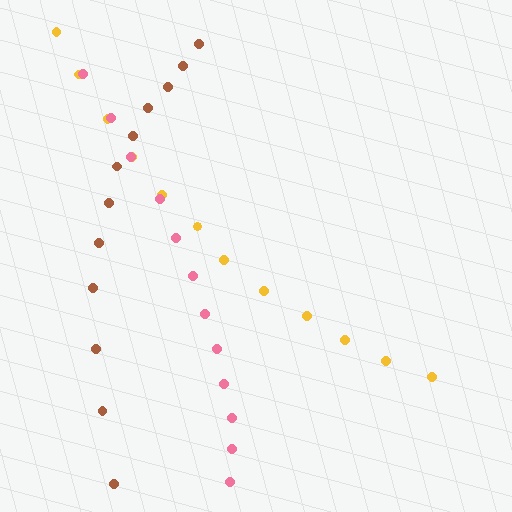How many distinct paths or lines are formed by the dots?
There are 3 distinct paths.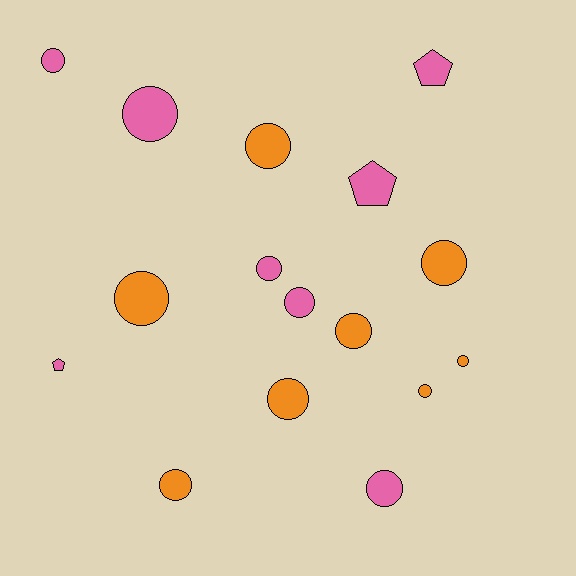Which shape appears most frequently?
Circle, with 13 objects.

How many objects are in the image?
There are 16 objects.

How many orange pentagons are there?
There are no orange pentagons.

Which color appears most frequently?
Orange, with 8 objects.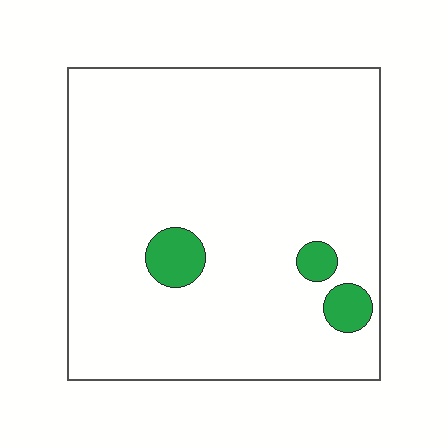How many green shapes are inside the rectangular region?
3.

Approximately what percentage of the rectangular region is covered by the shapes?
Approximately 5%.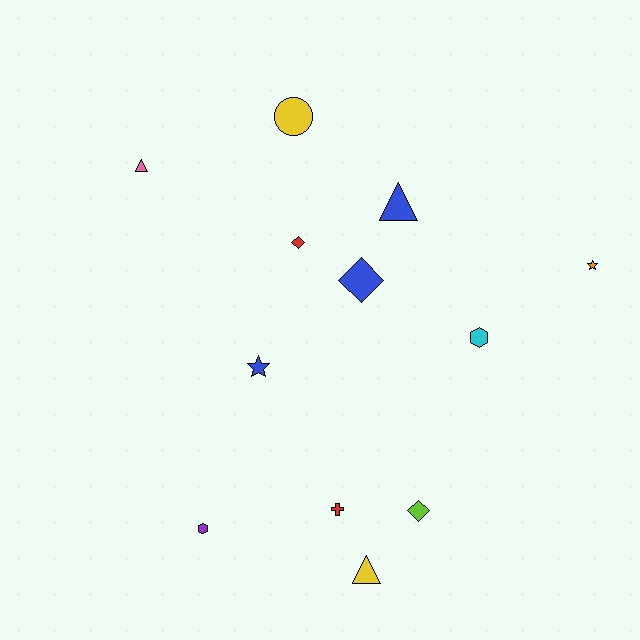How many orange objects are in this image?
There is 1 orange object.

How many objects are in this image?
There are 12 objects.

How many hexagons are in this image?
There are 2 hexagons.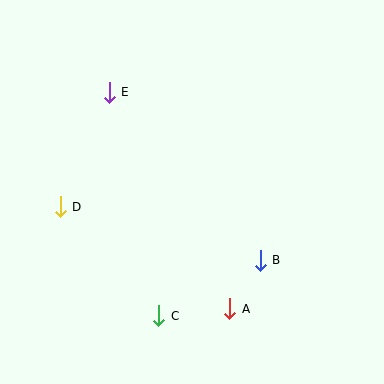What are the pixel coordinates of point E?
Point E is at (109, 92).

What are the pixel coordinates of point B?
Point B is at (260, 260).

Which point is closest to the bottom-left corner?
Point C is closest to the bottom-left corner.